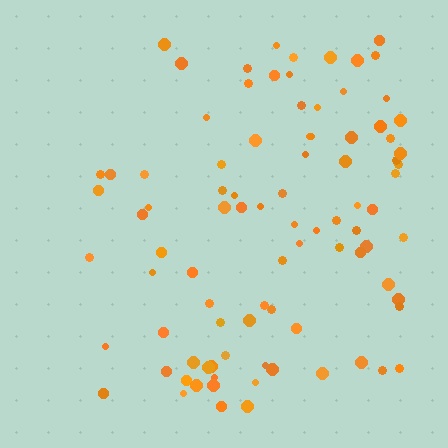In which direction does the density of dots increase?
From left to right, with the right side densest.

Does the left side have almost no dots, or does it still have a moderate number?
Still a moderate number, just noticeably fewer than the right.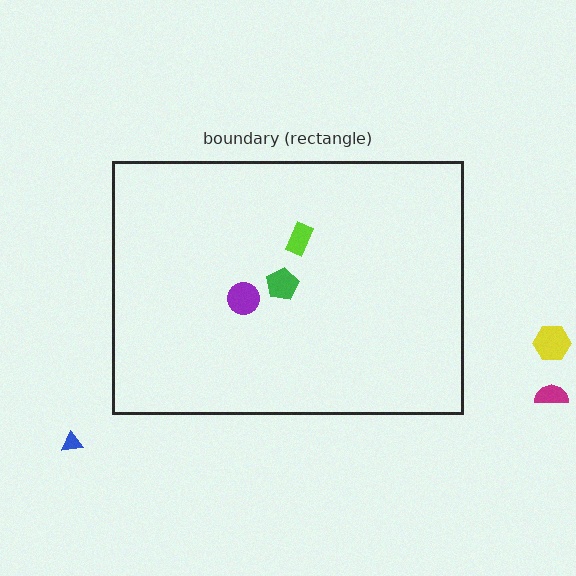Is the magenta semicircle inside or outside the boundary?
Outside.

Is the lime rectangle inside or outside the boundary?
Inside.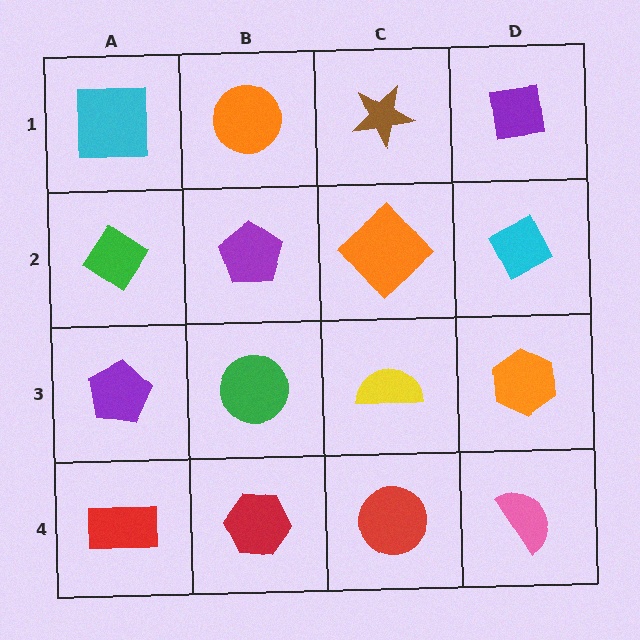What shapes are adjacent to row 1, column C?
An orange diamond (row 2, column C), an orange circle (row 1, column B), a purple square (row 1, column D).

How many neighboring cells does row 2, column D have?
3.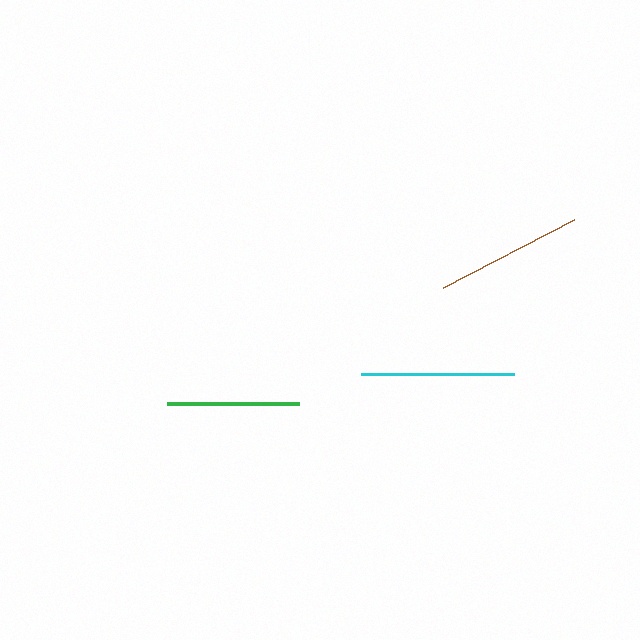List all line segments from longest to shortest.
From longest to shortest: cyan, brown, green.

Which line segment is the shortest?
The green line is the shortest at approximately 132 pixels.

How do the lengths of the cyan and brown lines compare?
The cyan and brown lines are approximately the same length.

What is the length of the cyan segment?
The cyan segment is approximately 153 pixels long.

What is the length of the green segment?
The green segment is approximately 132 pixels long.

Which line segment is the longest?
The cyan line is the longest at approximately 153 pixels.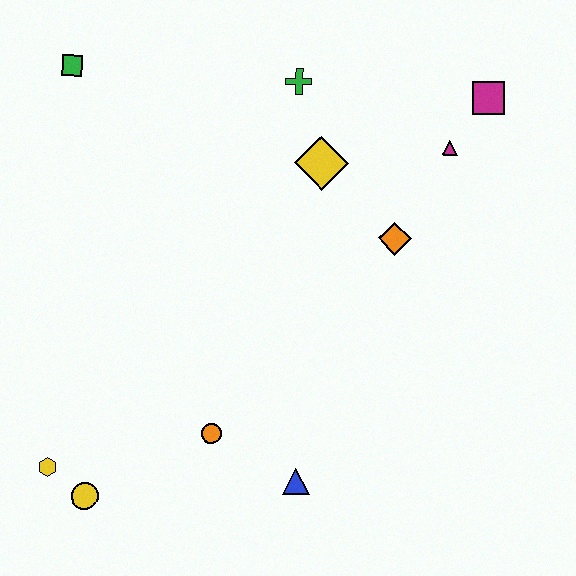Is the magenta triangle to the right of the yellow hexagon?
Yes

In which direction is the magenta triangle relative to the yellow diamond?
The magenta triangle is to the right of the yellow diamond.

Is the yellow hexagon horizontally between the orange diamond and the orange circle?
No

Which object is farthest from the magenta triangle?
The yellow hexagon is farthest from the magenta triangle.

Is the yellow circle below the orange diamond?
Yes